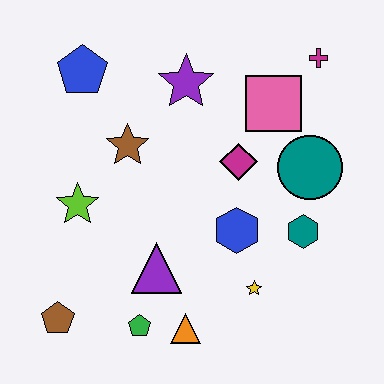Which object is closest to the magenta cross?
The pink square is closest to the magenta cross.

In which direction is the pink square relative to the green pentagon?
The pink square is above the green pentagon.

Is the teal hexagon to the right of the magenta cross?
No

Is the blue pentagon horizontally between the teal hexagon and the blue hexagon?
No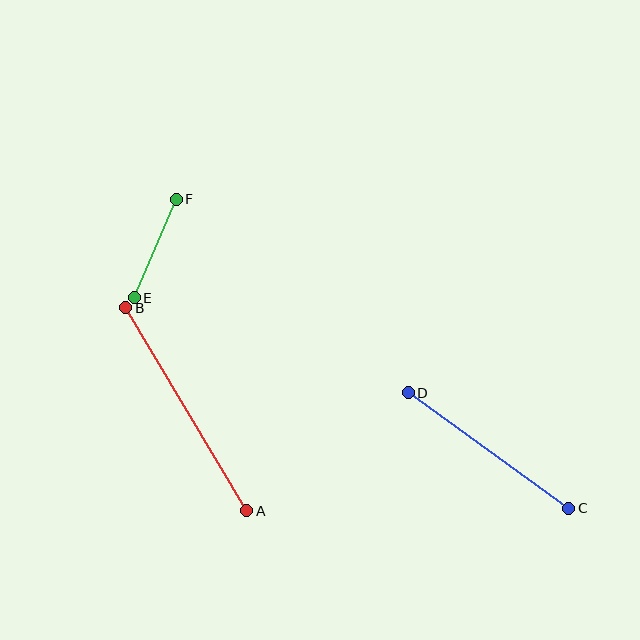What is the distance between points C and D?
The distance is approximately 198 pixels.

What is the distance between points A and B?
The distance is approximately 236 pixels.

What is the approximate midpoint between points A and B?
The midpoint is at approximately (186, 409) pixels.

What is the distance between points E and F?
The distance is approximately 107 pixels.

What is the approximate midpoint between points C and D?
The midpoint is at approximately (488, 451) pixels.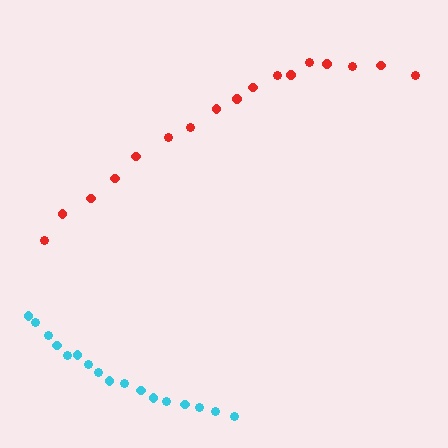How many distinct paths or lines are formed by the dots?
There are 2 distinct paths.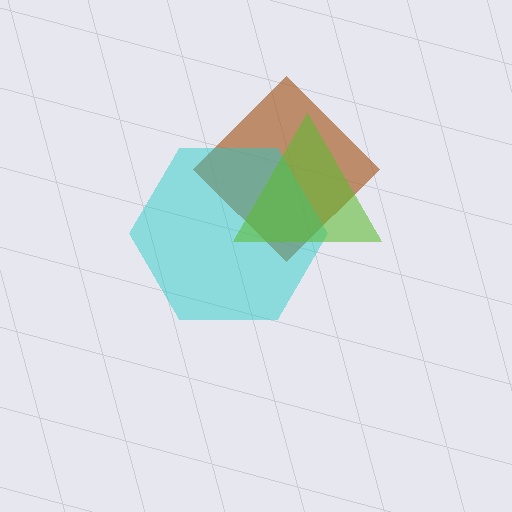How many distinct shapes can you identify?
There are 3 distinct shapes: a brown diamond, a cyan hexagon, a lime triangle.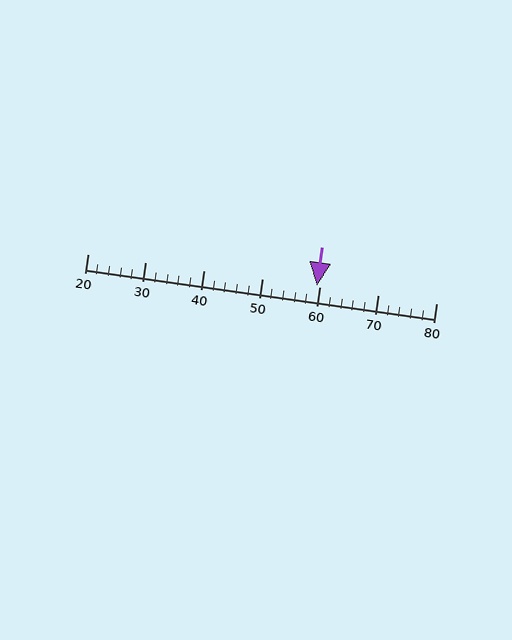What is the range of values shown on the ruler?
The ruler shows values from 20 to 80.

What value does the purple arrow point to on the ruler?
The purple arrow points to approximately 60.